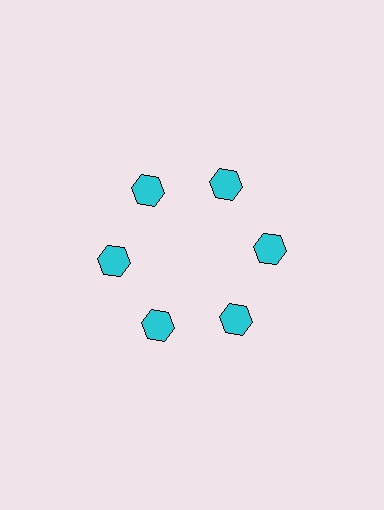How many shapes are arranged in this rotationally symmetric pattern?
There are 6 shapes, arranged in 6 groups of 1.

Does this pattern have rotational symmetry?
Yes, this pattern has 6-fold rotational symmetry. It looks the same after rotating 60 degrees around the center.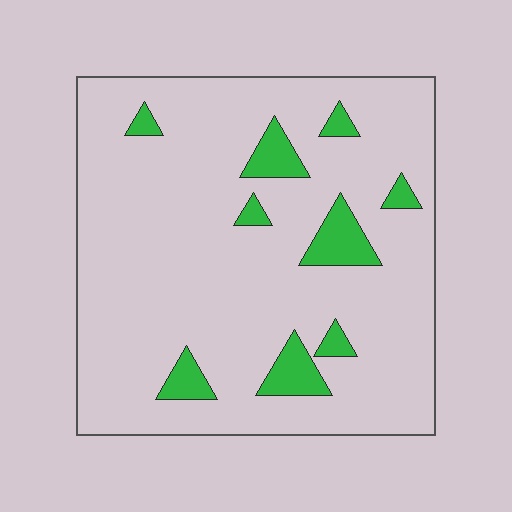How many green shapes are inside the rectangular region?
9.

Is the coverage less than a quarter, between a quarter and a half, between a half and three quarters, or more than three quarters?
Less than a quarter.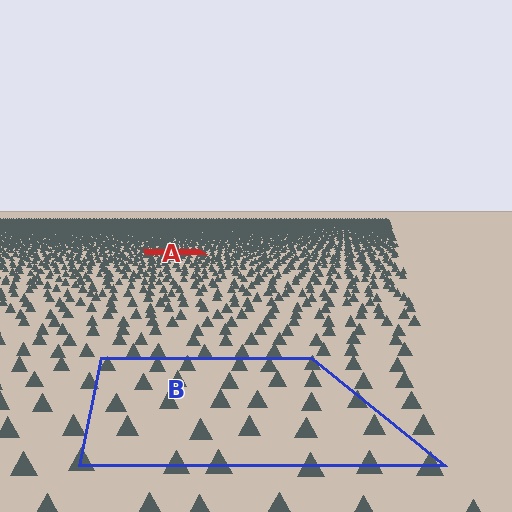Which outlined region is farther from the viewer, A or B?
Region A is farther from the viewer — the texture elements inside it appear smaller and more densely packed.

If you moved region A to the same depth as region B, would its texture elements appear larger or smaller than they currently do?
They would appear larger. At a closer depth, the same texture elements are projected at a bigger on-screen size.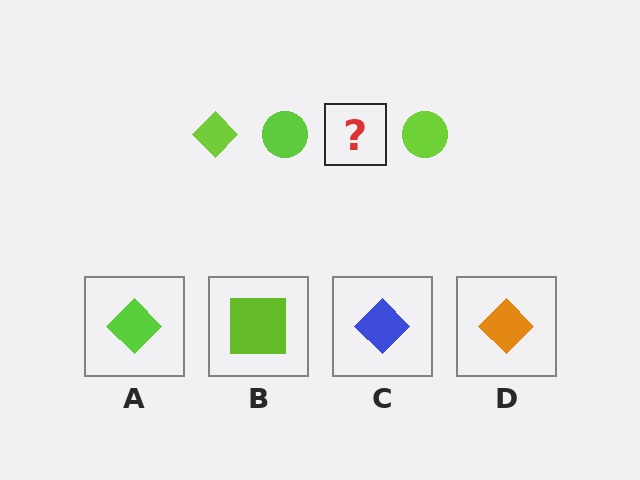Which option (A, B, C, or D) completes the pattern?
A.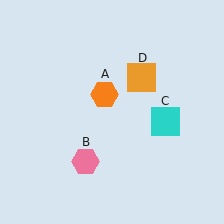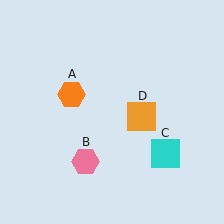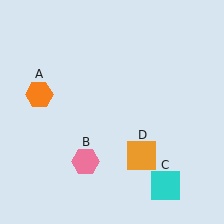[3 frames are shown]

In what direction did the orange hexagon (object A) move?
The orange hexagon (object A) moved left.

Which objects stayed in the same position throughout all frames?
Pink hexagon (object B) remained stationary.